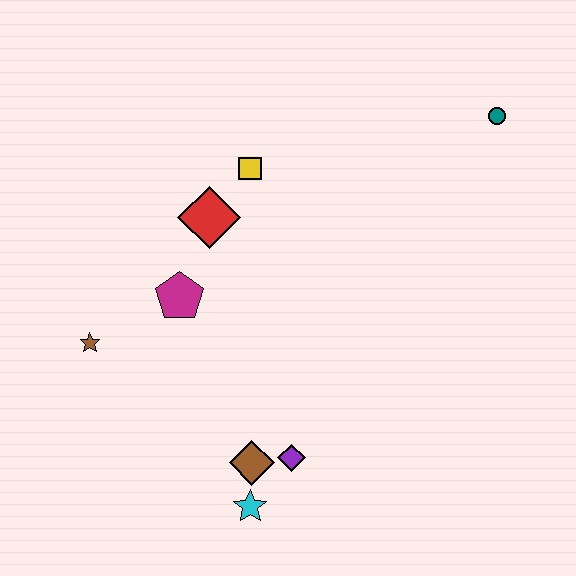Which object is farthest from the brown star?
The teal circle is farthest from the brown star.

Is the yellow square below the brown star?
No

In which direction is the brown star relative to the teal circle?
The brown star is to the left of the teal circle.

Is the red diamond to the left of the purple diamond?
Yes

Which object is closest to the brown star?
The magenta pentagon is closest to the brown star.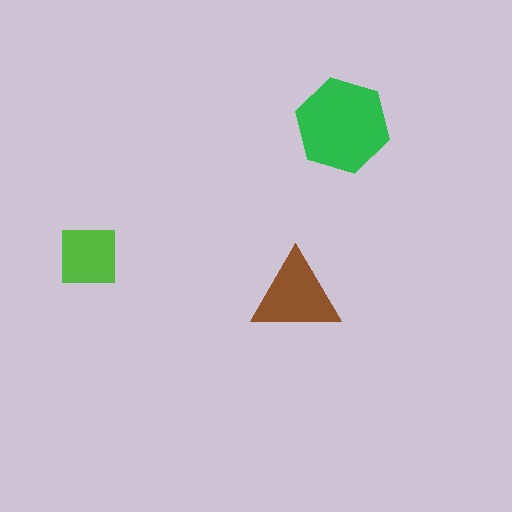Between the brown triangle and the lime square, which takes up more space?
The brown triangle.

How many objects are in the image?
There are 3 objects in the image.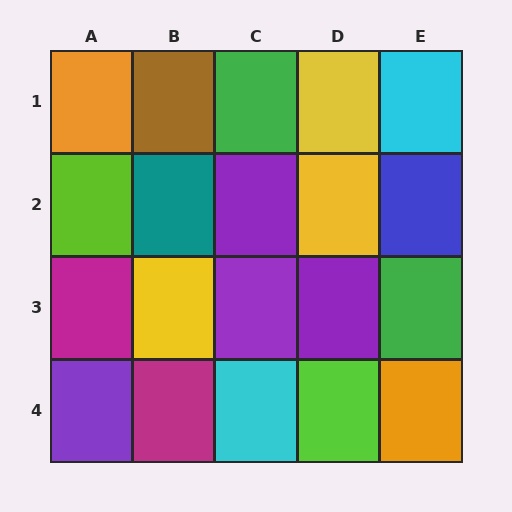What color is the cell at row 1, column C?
Green.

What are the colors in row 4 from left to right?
Purple, magenta, cyan, lime, orange.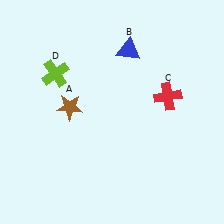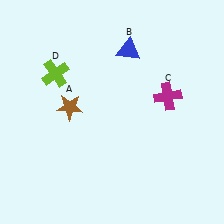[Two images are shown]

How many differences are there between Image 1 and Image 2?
There is 1 difference between the two images.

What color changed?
The cross (C) changed from red in Image 1 to magenta in Image 2.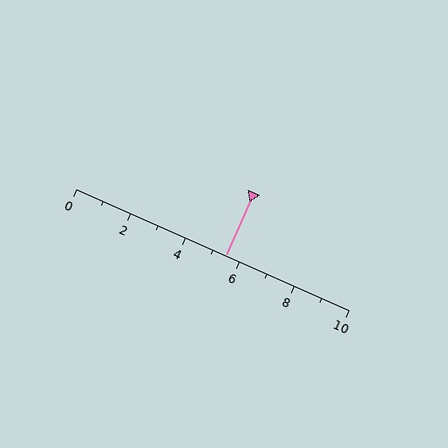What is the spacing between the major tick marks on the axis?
The major ticks are spaced 2 apart.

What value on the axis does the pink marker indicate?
The marker indicates approximately 5.5.